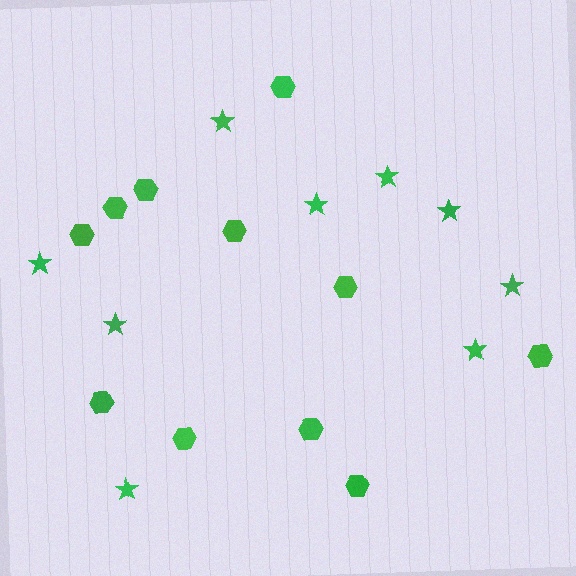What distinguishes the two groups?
There are 2 groups: one group of stars (9) and one group of hexagons (11).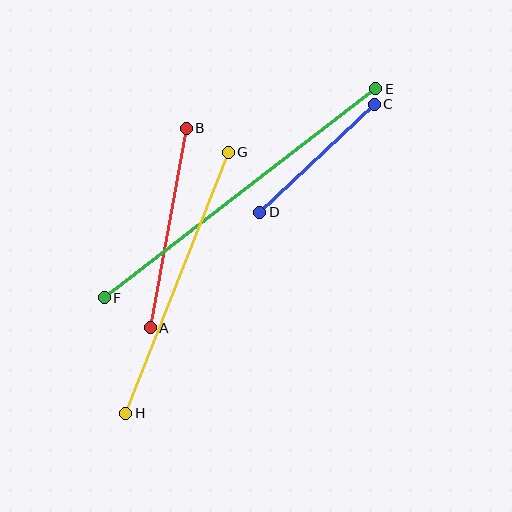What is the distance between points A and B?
The distance is approximately 202 pixels.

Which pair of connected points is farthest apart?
Points E and F are farthest apart.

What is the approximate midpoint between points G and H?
The midpoint is at approximately (177, 283) pixels.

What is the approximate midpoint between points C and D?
The midpoint is at approximately (317, 158) pixels.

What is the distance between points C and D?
The distance is approximately 158 pixels.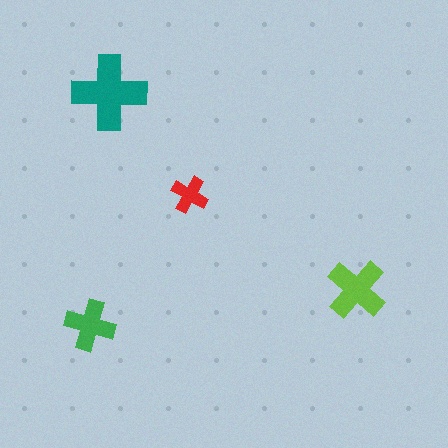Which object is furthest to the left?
The green cross is leftmost.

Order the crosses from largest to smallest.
the teal one, the lime one, the green one, the red one.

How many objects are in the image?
There are 4 objects in the image.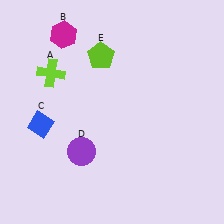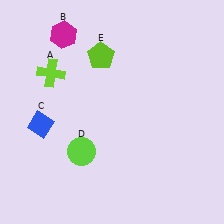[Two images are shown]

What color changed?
The circle (D) changed from purple in Image 1 to lime in Image 2.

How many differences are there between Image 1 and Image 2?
There is 1 difference between the two images.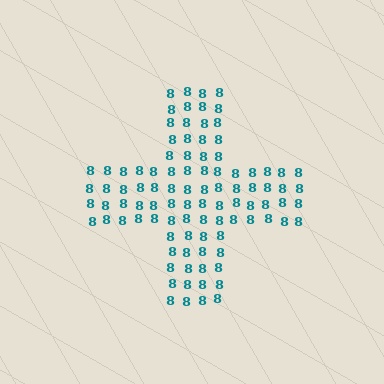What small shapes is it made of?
It is made of small digit 8's.